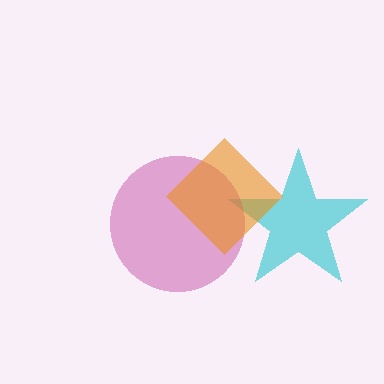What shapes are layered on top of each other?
The layered shapes are: a cyan star, a magenta circle, an orange diamond.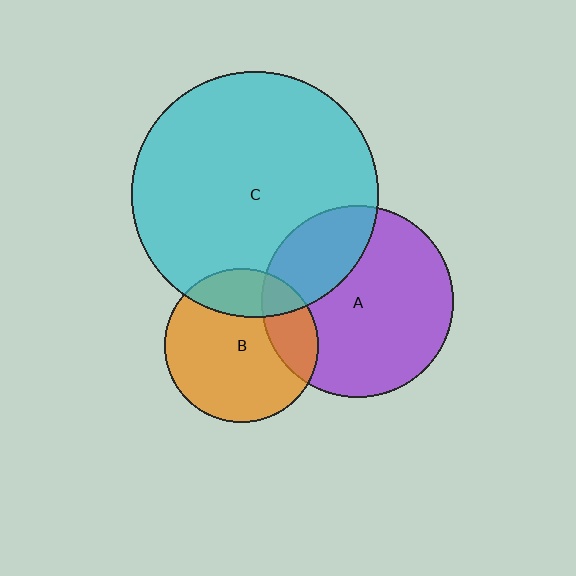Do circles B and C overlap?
Yes.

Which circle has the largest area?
Circle C (cyan).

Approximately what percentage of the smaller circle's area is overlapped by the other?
Approximately 20%.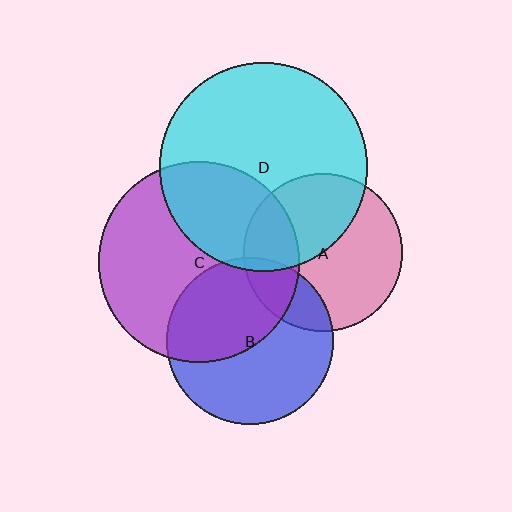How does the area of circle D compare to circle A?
Approximately 1.7 times.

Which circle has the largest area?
Circle D (cyan).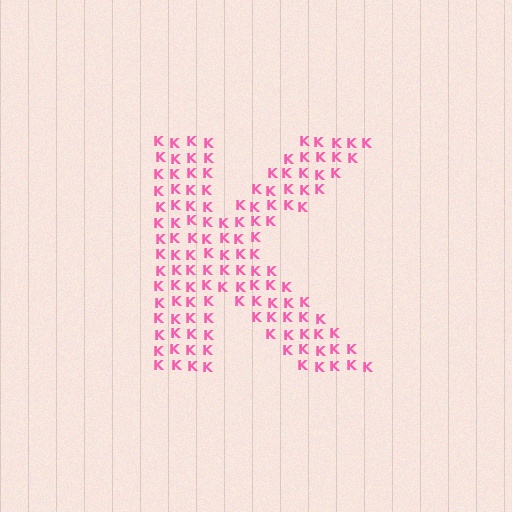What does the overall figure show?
The overall figure shows the letter K.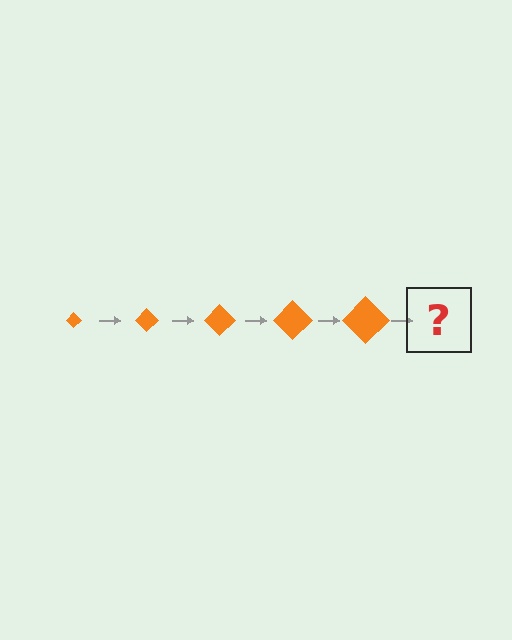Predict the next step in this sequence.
The next step is an orange diamond, larger than the previous one.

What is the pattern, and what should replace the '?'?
The pattern is that the diamond gets progressively larger each step. The '?' should be an orange diamond, larger than the previous one.